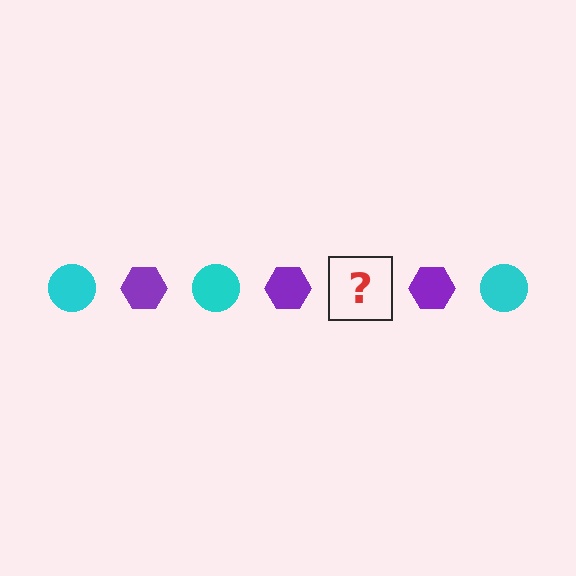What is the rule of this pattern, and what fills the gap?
The rule is that the pattern alternates between cyan circle and purple hexagon. The gap should be filled with a cyan circle.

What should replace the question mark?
The question mark should be replaced with a cyan circle.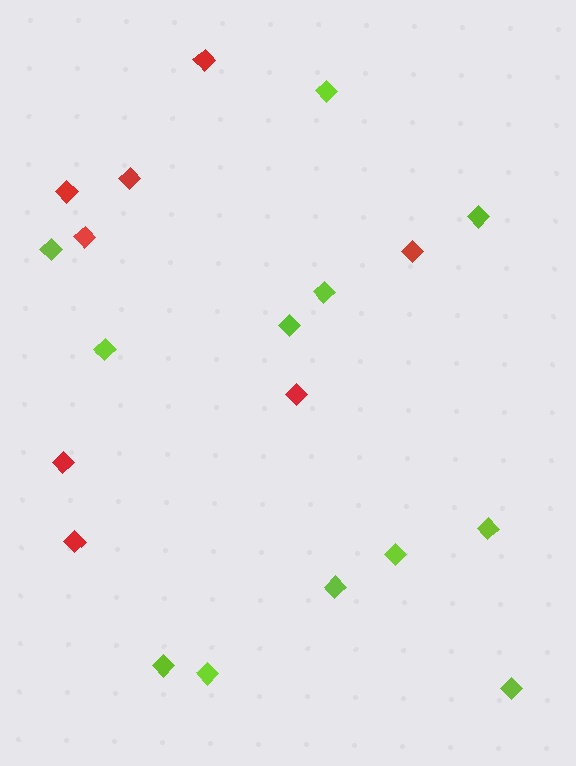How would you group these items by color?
There are 2 groups: one group of red diamonds (8) and one group of lime diamonds (12).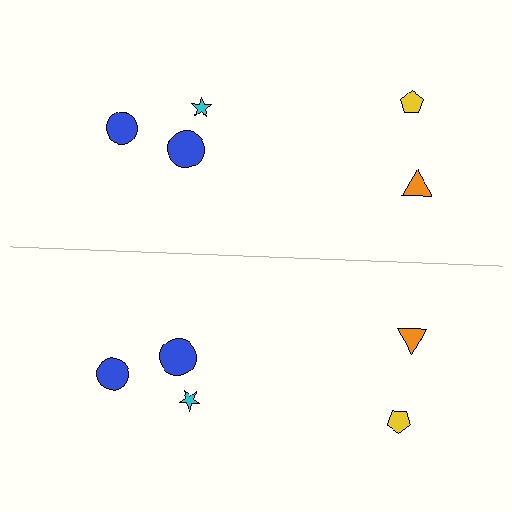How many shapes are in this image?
There are 10 shapes in this image.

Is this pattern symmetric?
Yes, this pattern has bilateral (reflection) symmetry.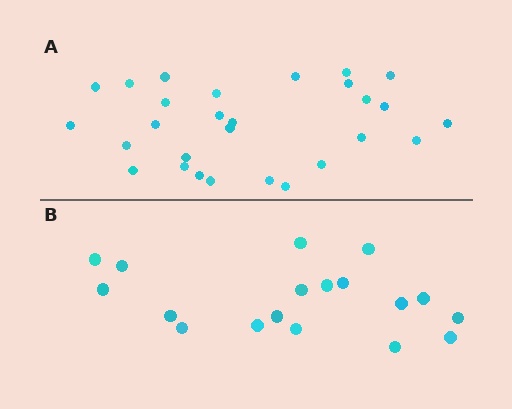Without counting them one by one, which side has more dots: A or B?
Region A (the top region) has more dots.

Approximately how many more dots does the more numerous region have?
Region A has roughly 10 or so more dots than region B.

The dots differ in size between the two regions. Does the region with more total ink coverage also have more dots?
No. Region B has more total ink coverage because its dots are larger, but region A actually contains more individual dots. Total area can be misleading — the number of items is what matters here.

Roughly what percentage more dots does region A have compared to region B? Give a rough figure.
About 55% more.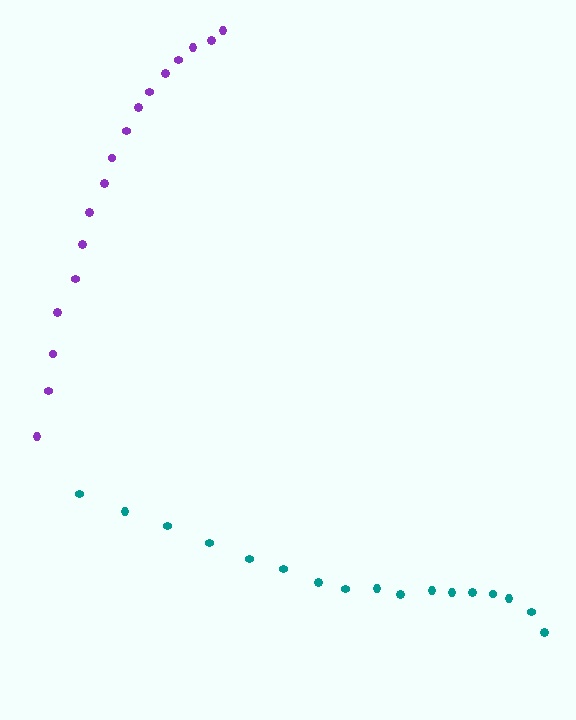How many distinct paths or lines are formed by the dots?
There are 2 distinct paths.